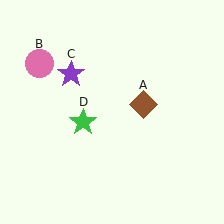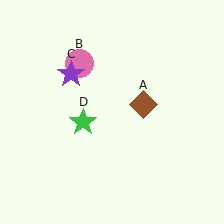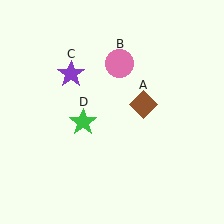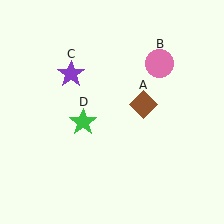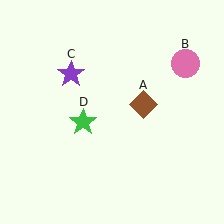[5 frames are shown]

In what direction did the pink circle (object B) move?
The pink circle (object B) moved right.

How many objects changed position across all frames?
1 object changed position: pink circle (object B).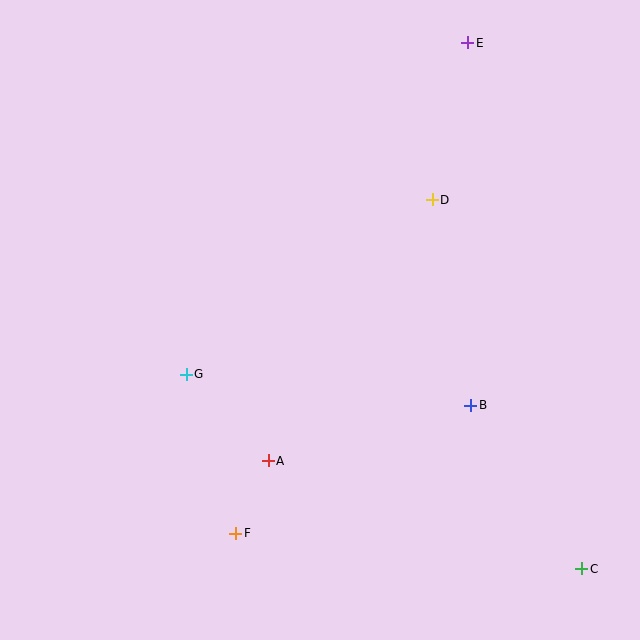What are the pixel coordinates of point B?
Point B is at (470, 405).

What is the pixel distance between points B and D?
The distance between B and D is 209 pixels.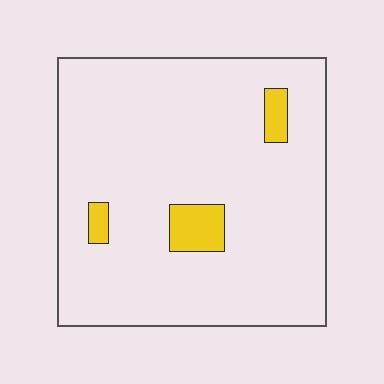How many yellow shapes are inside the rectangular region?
3.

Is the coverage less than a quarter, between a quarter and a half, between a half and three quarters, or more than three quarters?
Less than a quarter.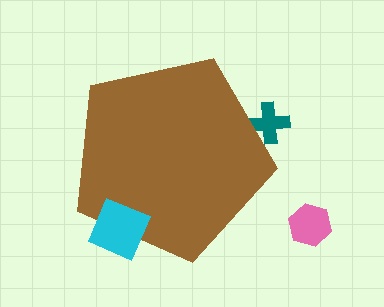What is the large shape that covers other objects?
A brown pentagon.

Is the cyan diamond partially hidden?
No, the cyan diamond is fully visible.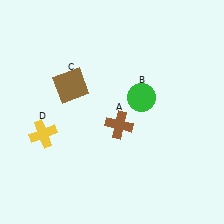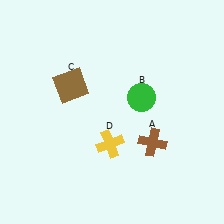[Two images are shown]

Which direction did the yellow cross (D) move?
The yellow cross (D) moved right.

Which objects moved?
The objects that moved are: the brown cross (A), the yellow cross (D).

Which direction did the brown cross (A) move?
The brown cross (A) moved right.